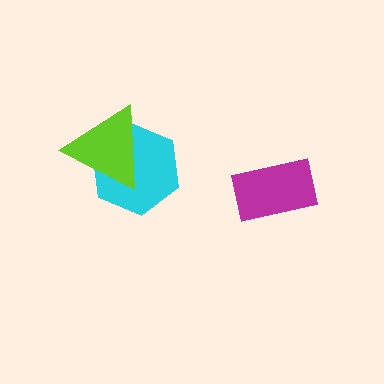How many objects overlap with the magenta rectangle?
0 objects overlap with the magenta rectangle.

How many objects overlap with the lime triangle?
1 object overlaps with the lime triangle.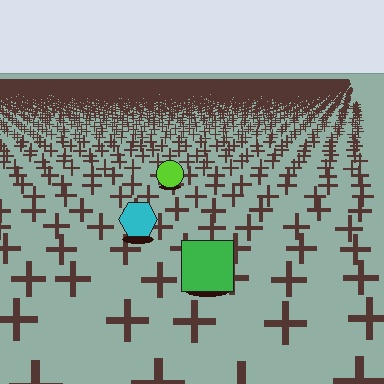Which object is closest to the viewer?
The green square is closest. The texture marks near it are larger and more spread out.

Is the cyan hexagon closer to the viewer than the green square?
No. The green square is closer — you can tell from the texture gradient: the ground texture is coarser near it.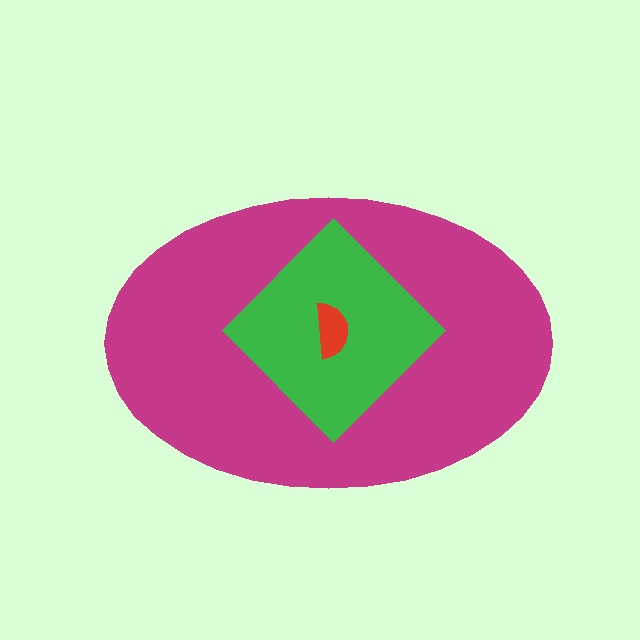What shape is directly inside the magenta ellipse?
The green diamond.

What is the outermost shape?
The magenta ellipse.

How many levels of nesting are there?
3.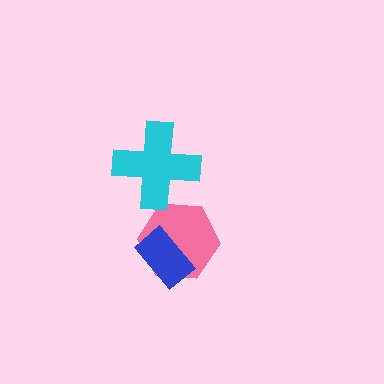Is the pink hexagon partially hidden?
Yes, it is partially covered by another shape.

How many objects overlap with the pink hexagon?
1 object overlaps with the pink hexagon.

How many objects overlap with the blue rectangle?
1 object overlaps with the blue rectangle.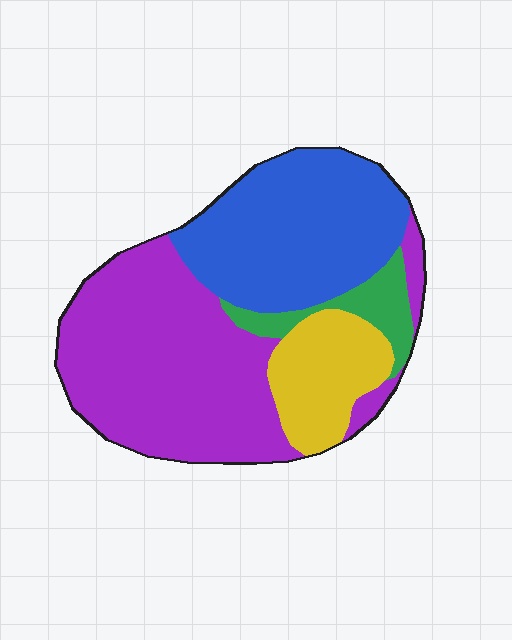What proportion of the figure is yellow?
Yellow takes up about one eighth (1/8) of the figure.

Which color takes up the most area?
Purple, at roughly 45%.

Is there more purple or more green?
Purple.